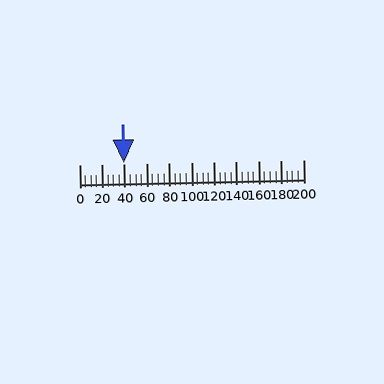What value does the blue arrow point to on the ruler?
The blue arrow points to approximately 40.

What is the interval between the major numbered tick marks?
The major tick marks are spaced 20 units apart.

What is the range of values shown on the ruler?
The ruler shows values from 0 to 200.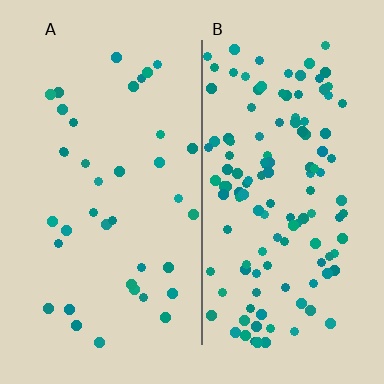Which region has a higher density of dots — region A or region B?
B (the right).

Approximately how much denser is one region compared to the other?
Approximately 3.4× — region B over region A.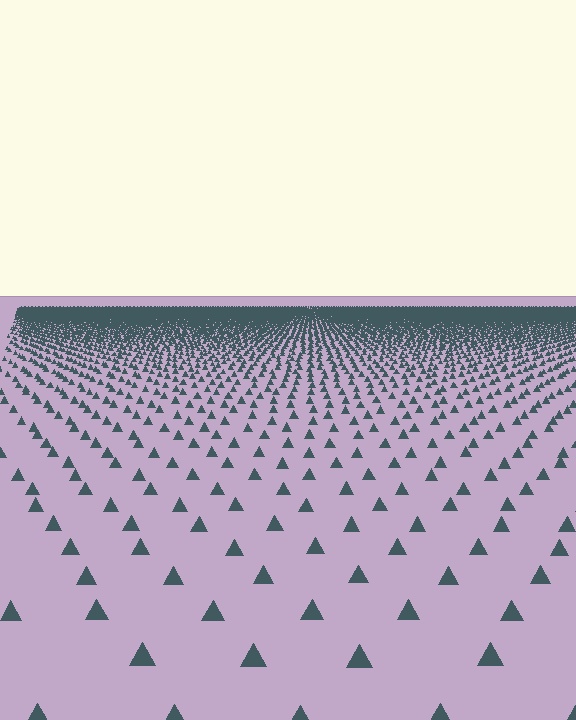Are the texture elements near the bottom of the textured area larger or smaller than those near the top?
Larger. Near the bottom, elements are closer to the viewer and appear at a bigger on-screen size.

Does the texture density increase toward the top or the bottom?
Density increases toward the top.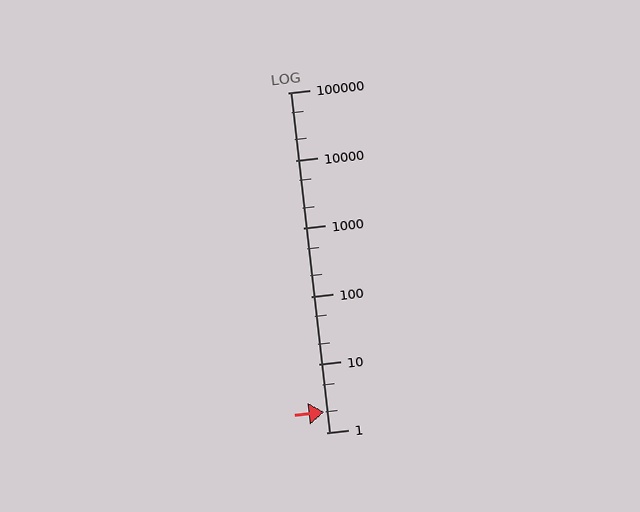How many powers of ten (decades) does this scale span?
The scale spans 5 decades, from 1 to 100000.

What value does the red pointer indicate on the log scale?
The pointer indicates approximately 2.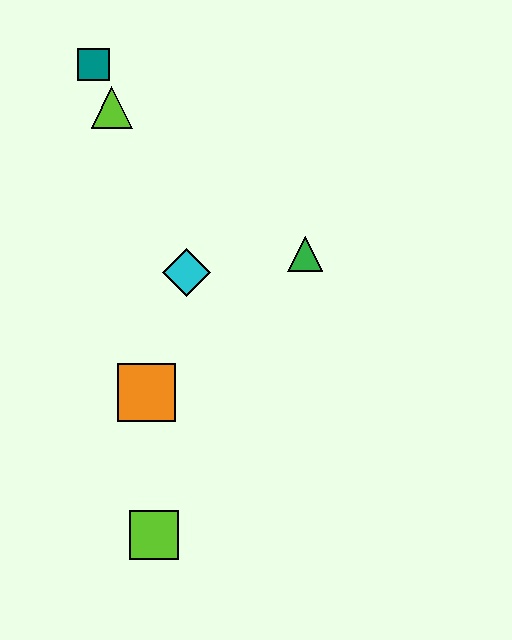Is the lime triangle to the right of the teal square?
Yes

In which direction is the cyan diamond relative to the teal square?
The cyan diamond is below the teal square.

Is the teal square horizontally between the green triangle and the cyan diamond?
No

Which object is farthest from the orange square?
The teal square is farthest from the orange square.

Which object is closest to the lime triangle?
The teal square is closest to the lime triangle.